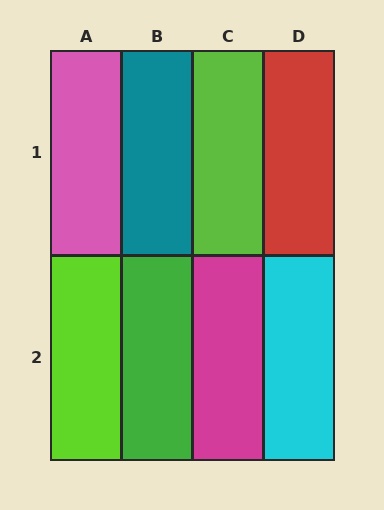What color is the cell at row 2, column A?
Lime.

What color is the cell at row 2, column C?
Magenta.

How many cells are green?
1 cell is green.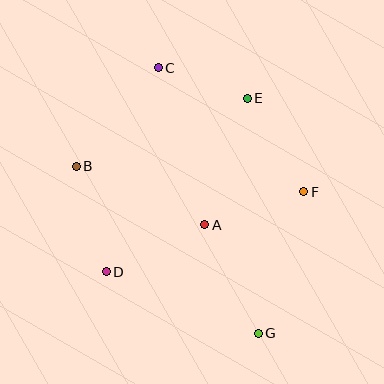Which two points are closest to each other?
Points C and E are closest to each other.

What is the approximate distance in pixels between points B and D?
The distance between B and D is approximately 110 pixels.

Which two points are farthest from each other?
Points C and G are farthest from each other.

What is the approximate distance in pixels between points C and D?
The distance between C and D is approximately 211 pixels.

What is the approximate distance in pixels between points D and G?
The distance between D and G is approximately 163 pixels.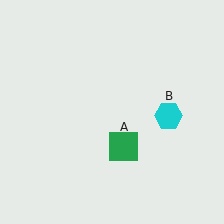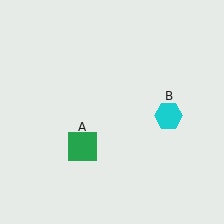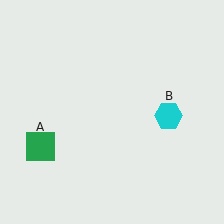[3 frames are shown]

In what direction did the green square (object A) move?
The green square (object A) moved left.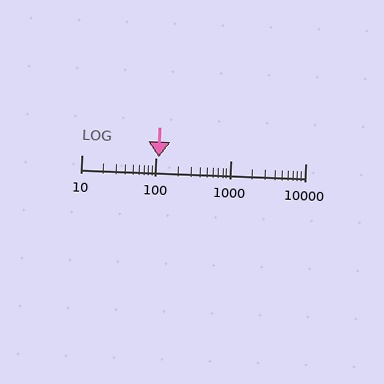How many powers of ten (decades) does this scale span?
The scale spans 3 decades, from 10 to 10000.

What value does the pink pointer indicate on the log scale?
The pointer indicates approximately 110.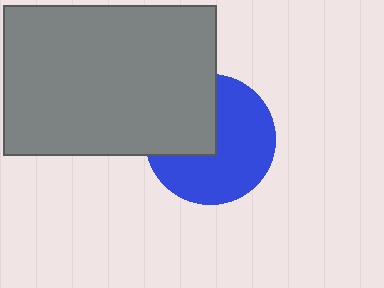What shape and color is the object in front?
The object in front is a gray rectangle.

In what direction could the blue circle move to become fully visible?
The blue circle could move toward the lower-right. That would shift it out from behind the gray rectangle entirely.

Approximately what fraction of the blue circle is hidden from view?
Roughly 37% of the blue circle is hidden behind the gray rectangle.